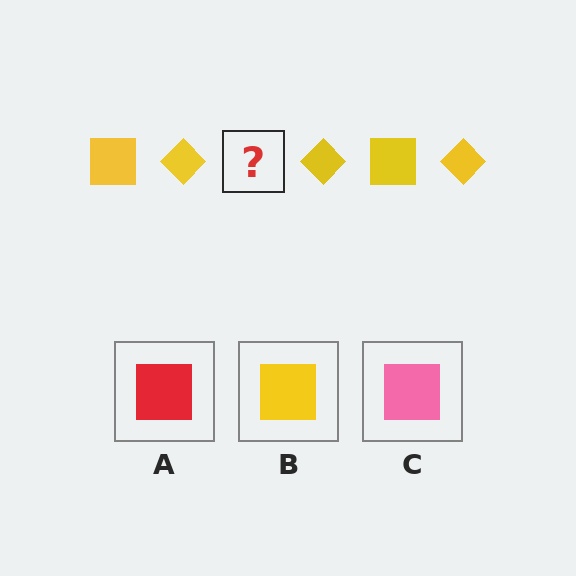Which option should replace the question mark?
Option B.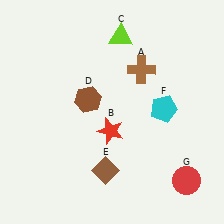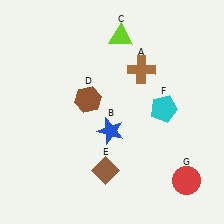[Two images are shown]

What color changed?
The star (B) changed from red in Image 1 to blue in Image 2.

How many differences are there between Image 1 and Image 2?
There is 1 difference between the two images.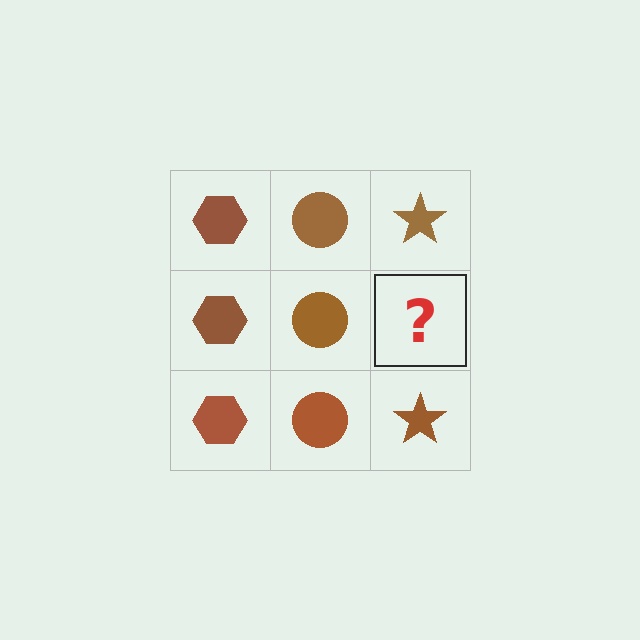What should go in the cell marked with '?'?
The missing cell should contain a brown star.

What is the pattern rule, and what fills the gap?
The rule is that each column has a consistent shape. The gap should be filled with a brown star.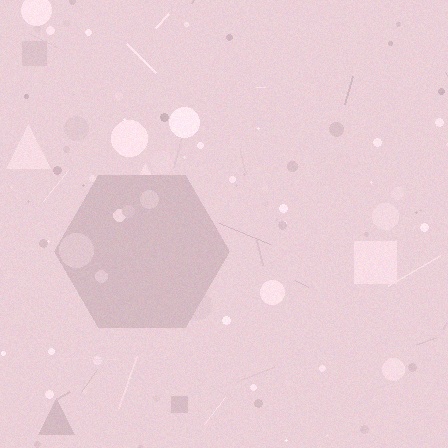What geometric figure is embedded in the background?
A hexagon is embedded in the background.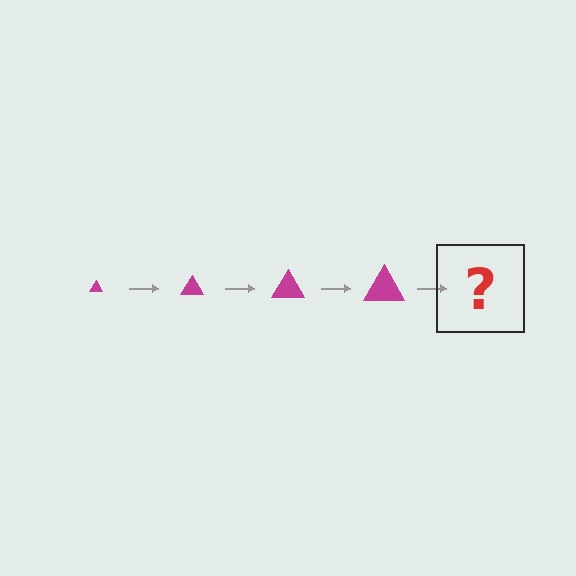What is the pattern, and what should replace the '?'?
The pattern is that the triangle gets progressively larger each step. The '?' should be a magenta triangle, larger than the previous one.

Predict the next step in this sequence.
The next step is a magenta triangle, larger than the previous one.